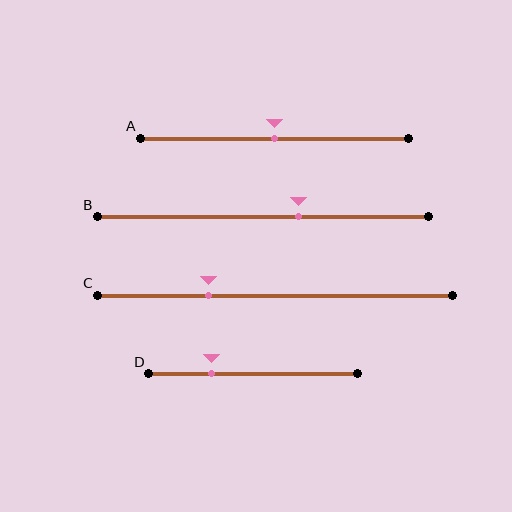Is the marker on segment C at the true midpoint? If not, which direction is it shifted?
No, the marker on segment C is shifted to the left by about 19% of the segment length.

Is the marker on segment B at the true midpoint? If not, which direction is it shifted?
No, the marker on segment B is shifted to the right by about 11% of the segment length.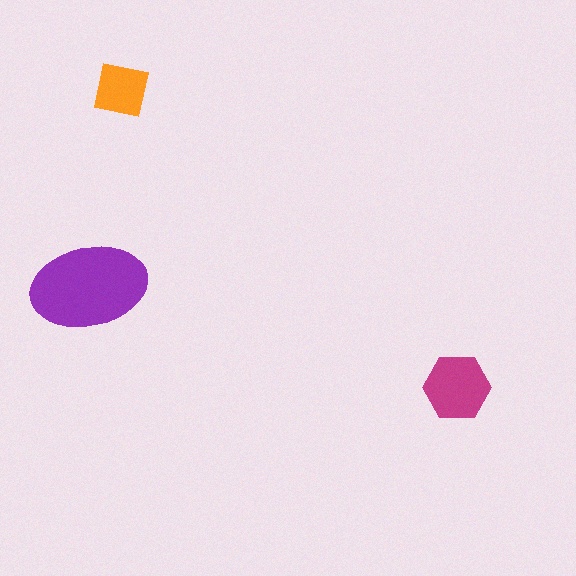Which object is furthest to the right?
The magenta hexagon is rightmost.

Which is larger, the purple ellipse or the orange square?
The purple ellipse.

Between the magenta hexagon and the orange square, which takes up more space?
The magenta hexagon.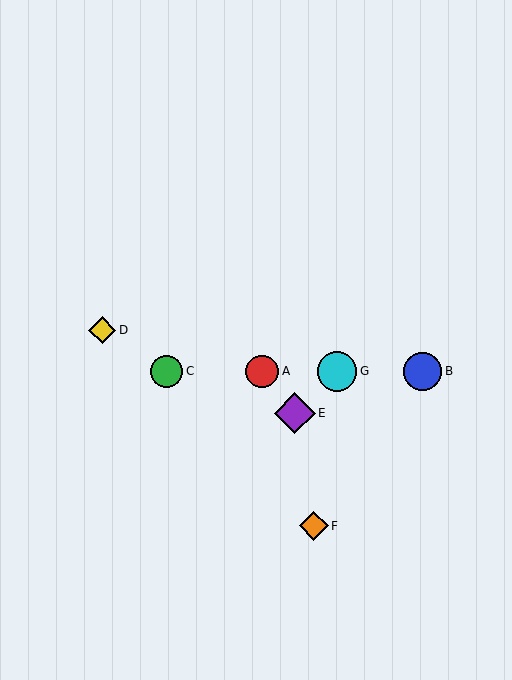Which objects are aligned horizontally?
Objects A, B, C, G are aligned horizontally.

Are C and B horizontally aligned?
Yes, both are at y≈371.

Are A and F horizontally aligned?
No, A is at y≈371 and F is at y≈526.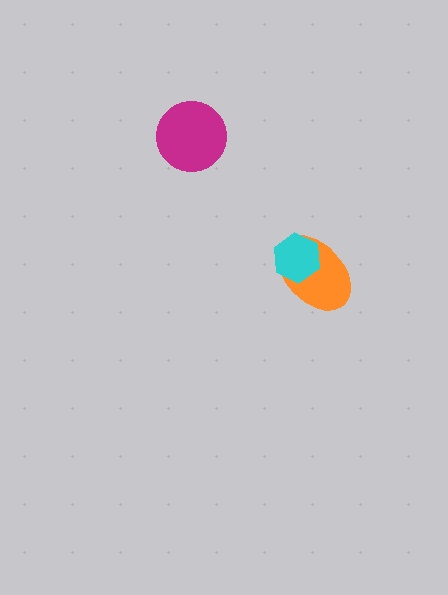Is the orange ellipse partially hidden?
Yes, it is partially covered by another shape.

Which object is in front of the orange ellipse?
The cyan hexagon is in front of the orange ellipse.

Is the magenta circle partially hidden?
No, no other shape covers it.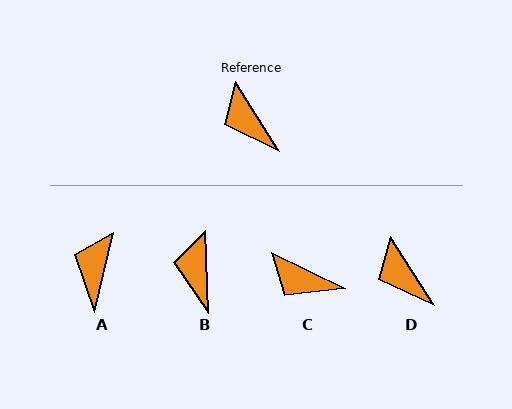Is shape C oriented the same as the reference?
No, it is off by about 32 degrees.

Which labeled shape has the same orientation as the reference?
D.